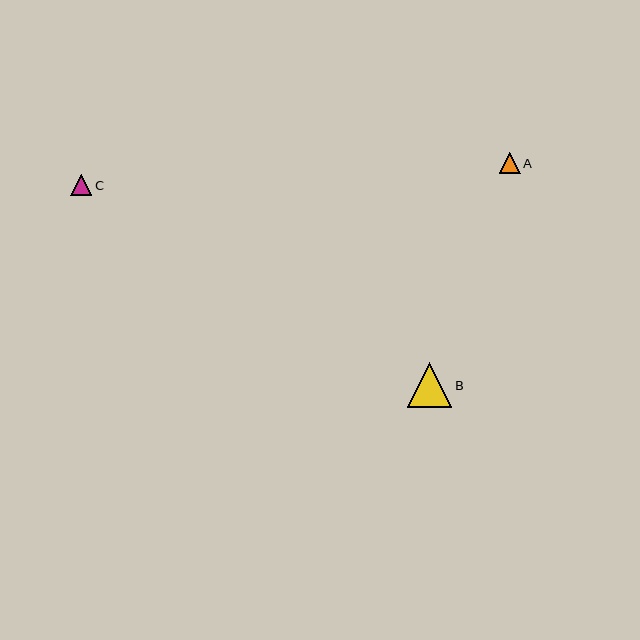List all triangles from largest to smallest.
From largest to smallest: B, C, A.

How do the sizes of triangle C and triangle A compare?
Triangle C and triangle A are approximately the same size.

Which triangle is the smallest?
Triangle A is the smallest with a size of approximately 21 pixels.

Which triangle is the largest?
Triangle B is the largest with a size of approximately 44 pixels.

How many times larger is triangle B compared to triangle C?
Triangle B is approximately 2.1 times the size of triangle C.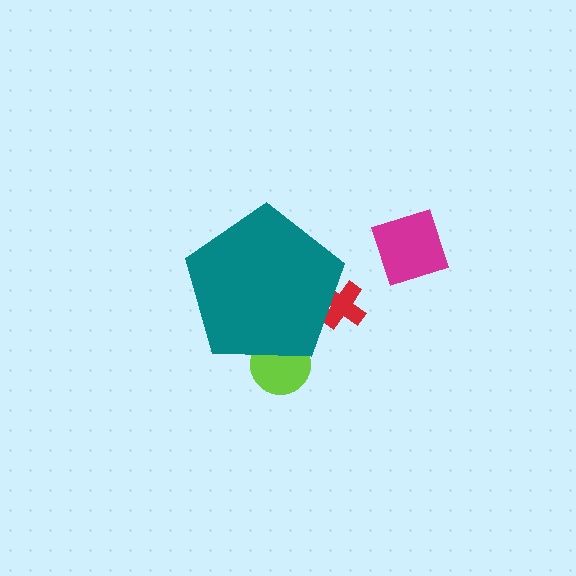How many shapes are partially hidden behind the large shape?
2 shapes are partially hidden.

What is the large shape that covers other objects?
A teal pentagon.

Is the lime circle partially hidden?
Yes, the lime circle is partially hidden behind the teal pentagon.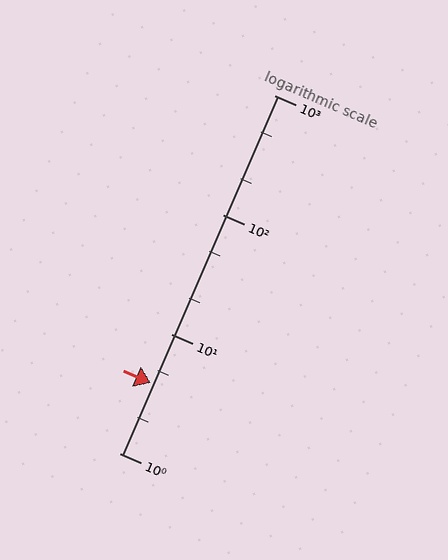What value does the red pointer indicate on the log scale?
The pointer indicates approximately 3.9.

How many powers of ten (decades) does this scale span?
The scale spans 3 decades, from 1 to 1000.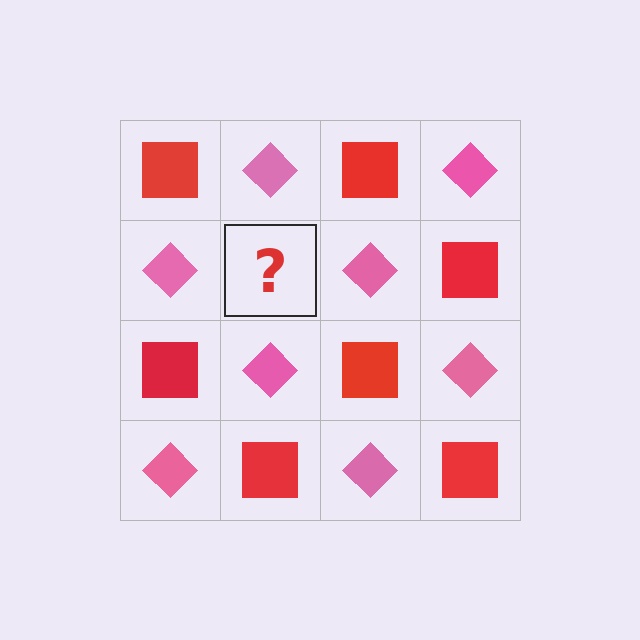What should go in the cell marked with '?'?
The missing cell should contain a red square.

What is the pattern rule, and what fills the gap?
The rule is that it alternates red square and pink diamond in a checkerboard pattern. The gap should be filled with a red square.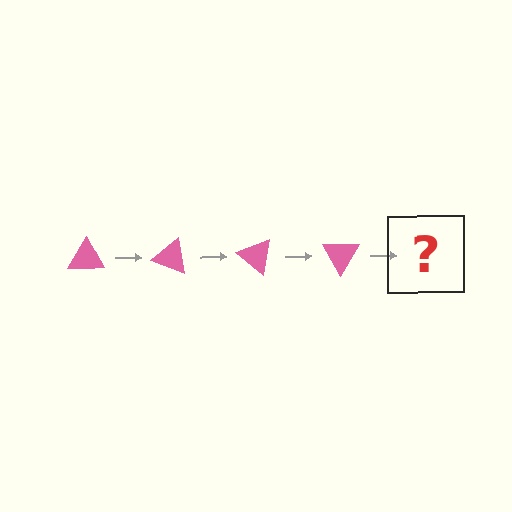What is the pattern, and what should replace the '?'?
The pattern is that the triangle rotates 20 degrees each step. The '?' should be a pink triangle rotated 80 degrees.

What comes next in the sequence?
The next element should be a pink triangle rotated 80 degrees.